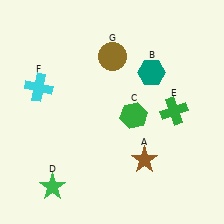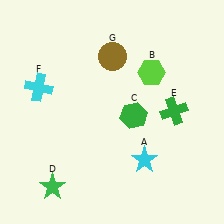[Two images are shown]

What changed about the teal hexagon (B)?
In Image 1, B is teal. In Image 2, it changed to lime.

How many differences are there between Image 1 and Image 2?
There are 2 differences between the two images.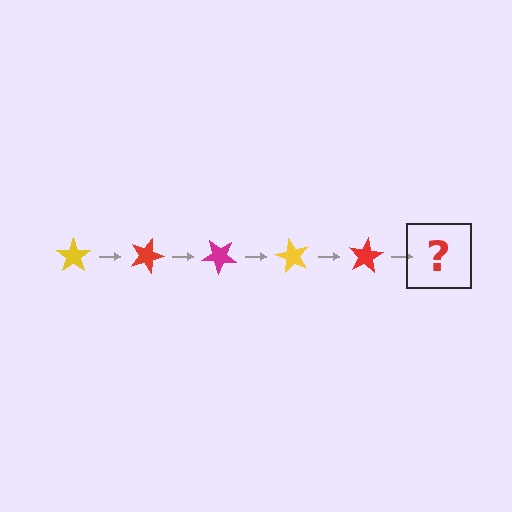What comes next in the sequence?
The next element should be a magenta star, rotated 100 degrees from the start.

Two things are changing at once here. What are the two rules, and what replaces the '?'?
The two rules are that it rotates 20 degrees each step and the color cycles through yellow, red, and magenta. The '?' should be a magenta star, rotated 100 degrees from the start.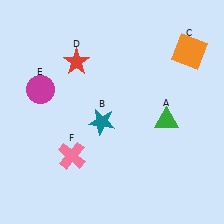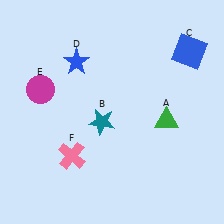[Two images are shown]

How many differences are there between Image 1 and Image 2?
There are 2 differences between the two images.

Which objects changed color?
C changed from orange to blue. D changed from red to blue.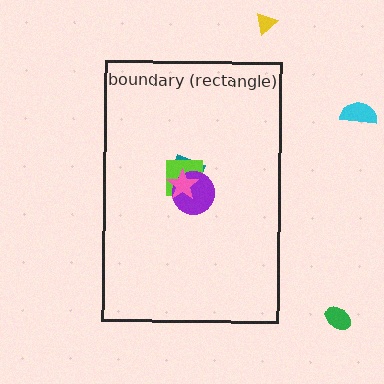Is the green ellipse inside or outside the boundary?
Outside.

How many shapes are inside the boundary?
4 inside, 3 outside.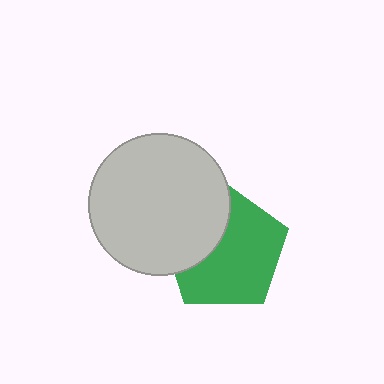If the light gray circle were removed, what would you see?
You would see the complete green pentagon.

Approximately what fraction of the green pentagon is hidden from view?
Roughly 34% of the green pentagon is hidden behind the light gray circle.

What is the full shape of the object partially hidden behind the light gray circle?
The partially hidden object is a green pentagon.